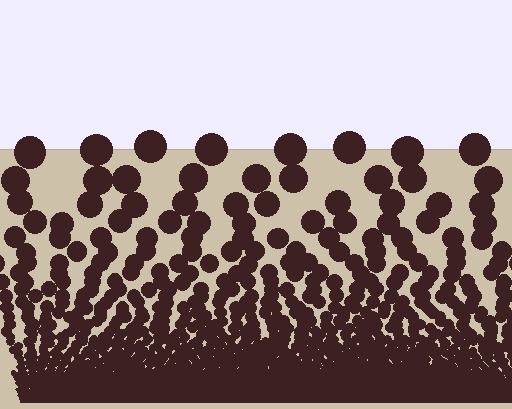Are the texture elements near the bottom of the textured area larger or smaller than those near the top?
Smaller. The gradient is inverted — elements near the bottom are smaller and denser.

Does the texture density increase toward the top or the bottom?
Density increases toward the bottom.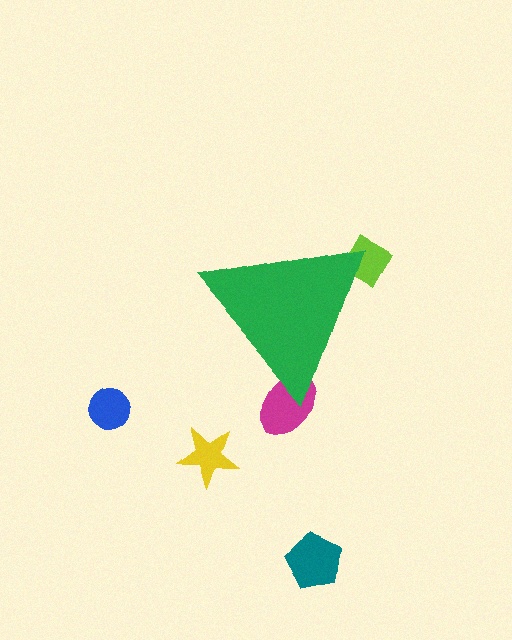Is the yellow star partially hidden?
No, the yellow star is fully visible.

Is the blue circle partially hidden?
No, the blue circle is fully visible.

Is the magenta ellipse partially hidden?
Yes, the magenta ellipse is partially hidden behind the green triangle.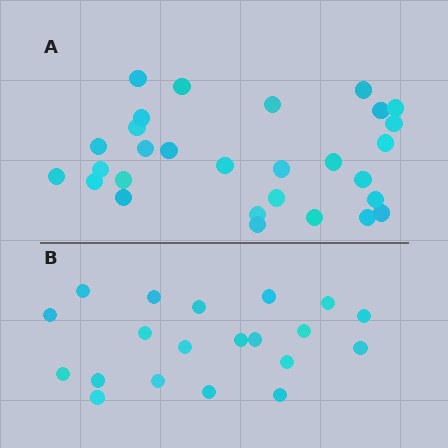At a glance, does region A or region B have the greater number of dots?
Region A (the top region) has more dots.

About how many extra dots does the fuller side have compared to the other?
Region A has roughly 8 or so more dots than region B.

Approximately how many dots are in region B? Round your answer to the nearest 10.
About 20 dots.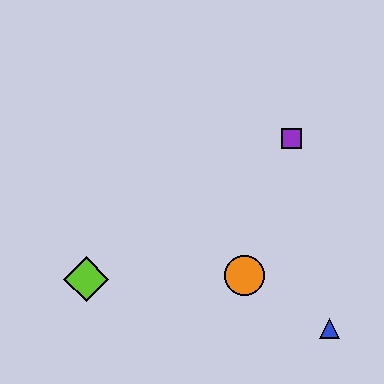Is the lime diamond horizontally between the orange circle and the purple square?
No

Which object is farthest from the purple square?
The lime diamond is farthest from the purple square.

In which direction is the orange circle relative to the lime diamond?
The orange circle is to the right of the lime diamond.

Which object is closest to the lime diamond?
The orange circle is closest to the lime diamond.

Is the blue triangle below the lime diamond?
Yes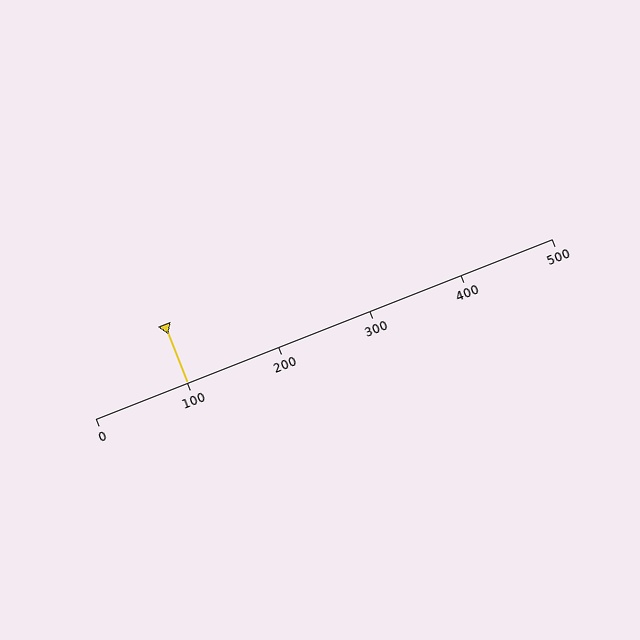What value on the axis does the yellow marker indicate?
The marker indicates approximately 100.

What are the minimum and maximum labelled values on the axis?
The axis runs from 0 to 500.